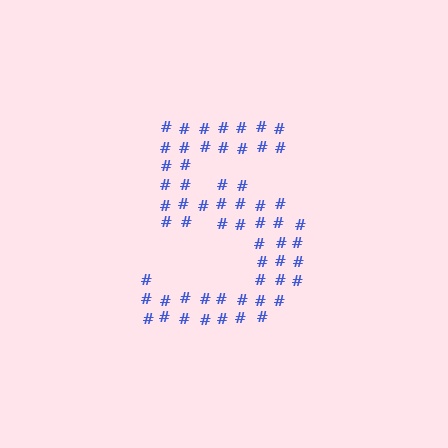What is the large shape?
The large shape is the digit 5.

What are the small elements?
The small elements are hash symbols.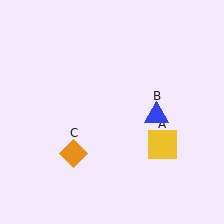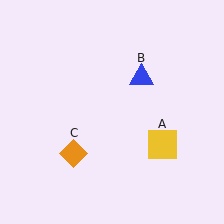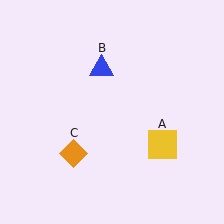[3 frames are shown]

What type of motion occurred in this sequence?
The blue triangle (object B) rotated counterclockwise around the center of the scene.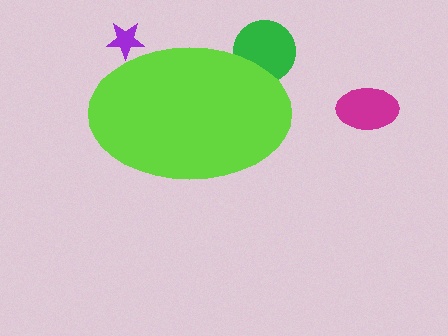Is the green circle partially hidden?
Yes, the green circle is partially hidden behind the lime ellipse.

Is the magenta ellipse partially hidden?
No, the magenta ellipse is fully visible.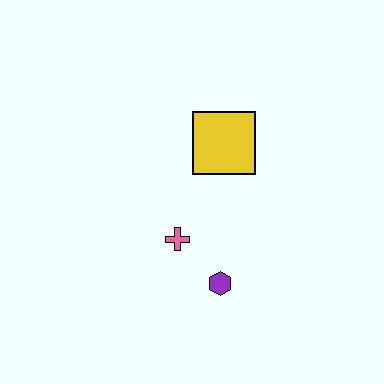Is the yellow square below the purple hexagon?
No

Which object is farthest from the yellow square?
The purple hexagon is farthest from the yellow square.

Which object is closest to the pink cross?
The purple hexagon is closest to the pink cross.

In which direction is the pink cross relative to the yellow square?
The pink cross is below the yellow square.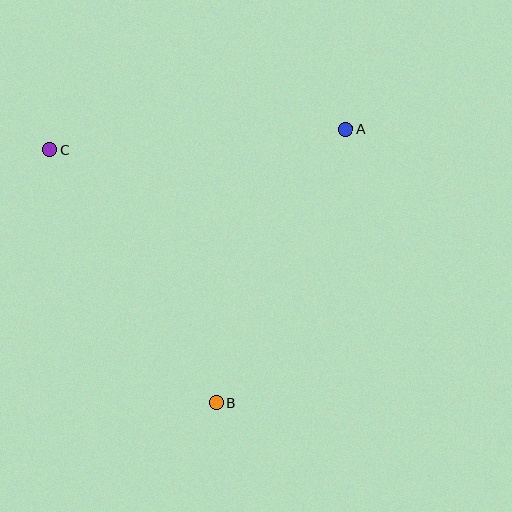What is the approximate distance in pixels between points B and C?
The distance between B and C is approximately 302 pixels.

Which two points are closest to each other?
Points A and C are closest to each other.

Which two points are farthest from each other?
Points A and B are farthest from each other.